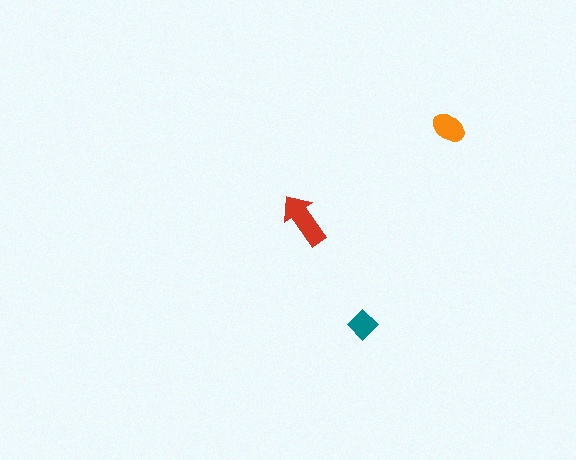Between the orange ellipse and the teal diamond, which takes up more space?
The orange ellipse.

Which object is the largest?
The red arrow.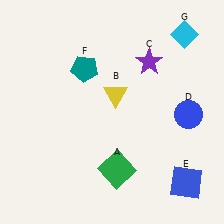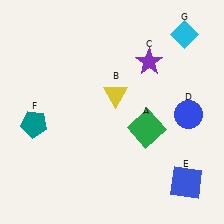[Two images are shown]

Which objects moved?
The objects that moved are: the green square (A), the teal pentagon (F).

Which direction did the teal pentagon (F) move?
The teal pentagon (F) moved down.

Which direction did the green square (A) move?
The green square (A) moved up.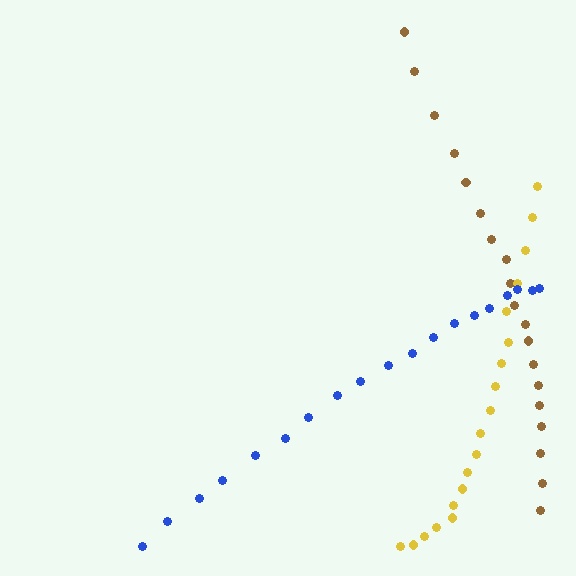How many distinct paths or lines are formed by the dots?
There are 3 distinct paths.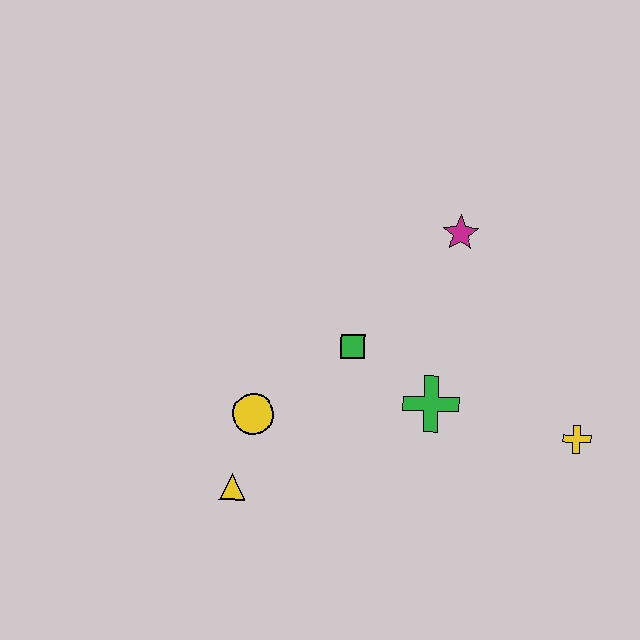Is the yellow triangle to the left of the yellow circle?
Yes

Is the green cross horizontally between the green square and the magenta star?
Yes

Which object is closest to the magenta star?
The green square is closest to the magenta star.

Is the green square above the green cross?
Yes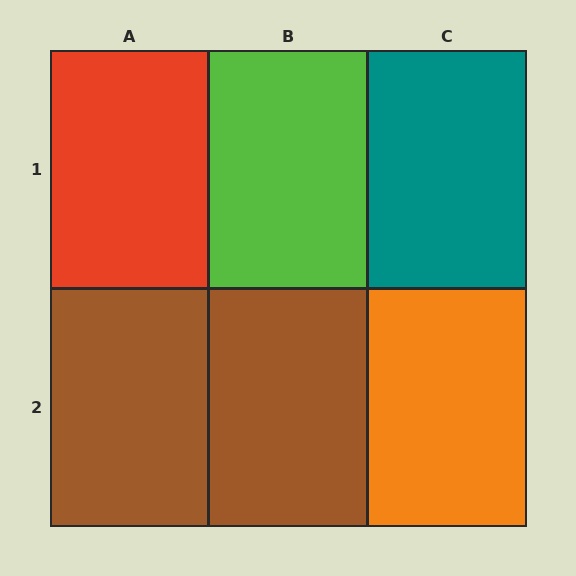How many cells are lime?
1 cell is lime.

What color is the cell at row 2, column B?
Brown.